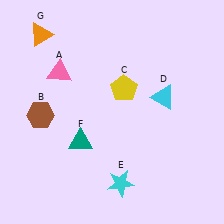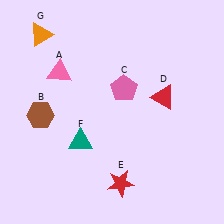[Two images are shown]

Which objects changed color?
C changed from yellow to pink. D changed from cyan to red. E changed from cyan to red.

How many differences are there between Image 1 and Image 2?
There are 3 differences between the two images.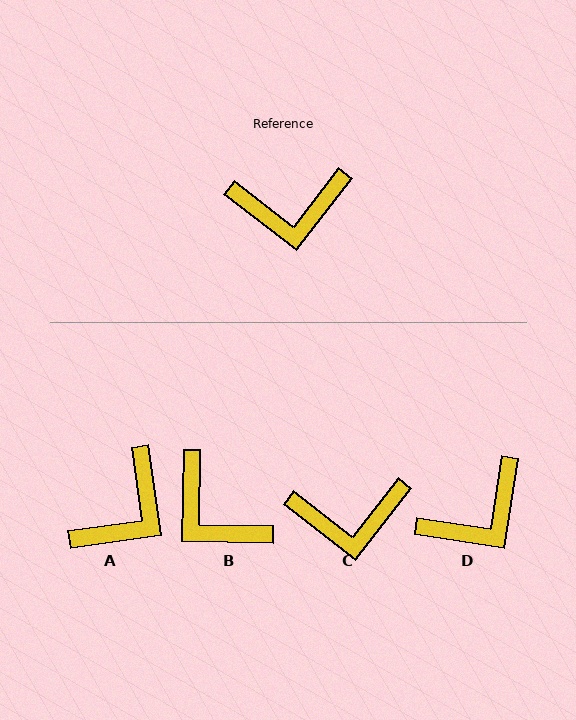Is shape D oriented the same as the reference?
No, it is off by about 29 degrees.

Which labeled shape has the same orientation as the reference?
C.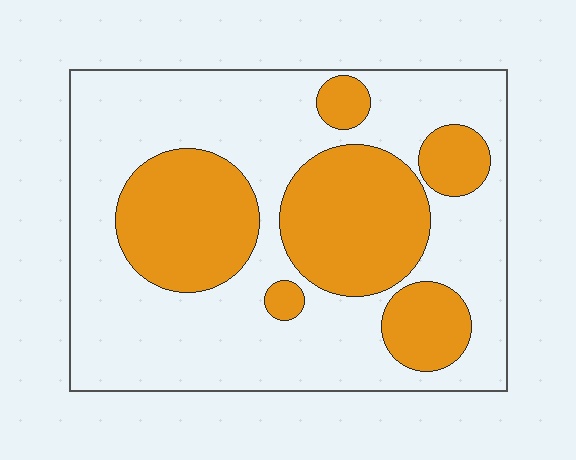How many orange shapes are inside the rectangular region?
6.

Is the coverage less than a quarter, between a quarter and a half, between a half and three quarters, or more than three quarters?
Between a quarter and a half.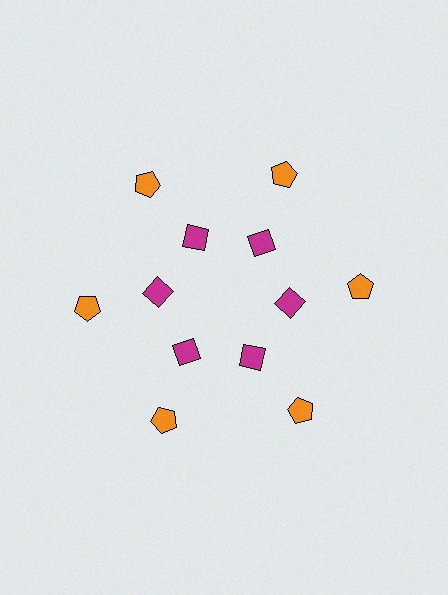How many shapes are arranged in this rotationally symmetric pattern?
There are 12 shapes, arranged in 6 groups of 2.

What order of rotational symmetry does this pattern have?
This pattern has 6-fold rotational symmetry.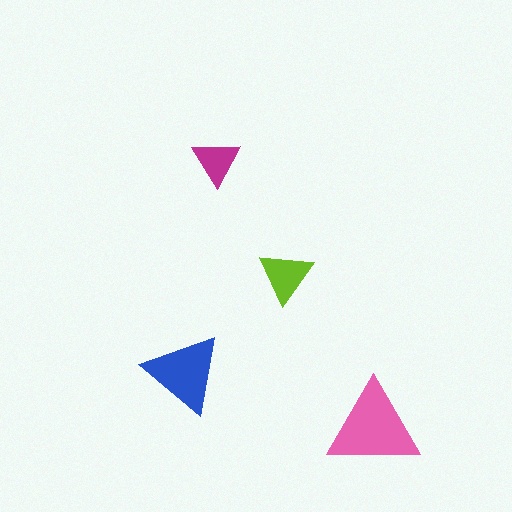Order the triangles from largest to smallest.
the pink one, the blue one, the lime one, the magenta one.